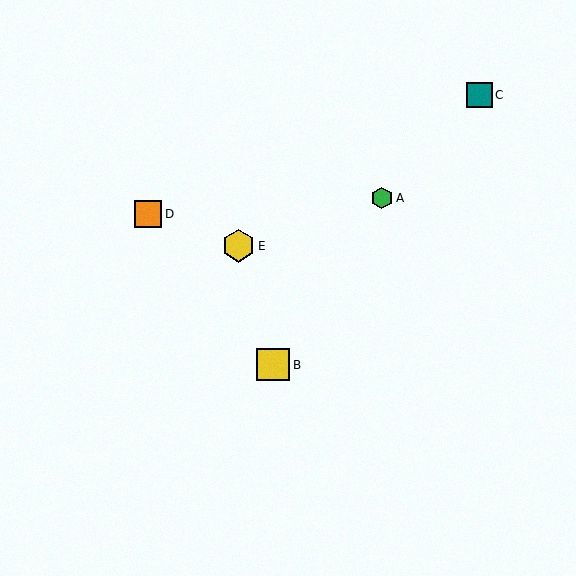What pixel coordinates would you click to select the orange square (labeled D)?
Click at (148, 214) to select the orange square D.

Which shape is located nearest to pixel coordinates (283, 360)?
The yellow square (labeled B) at (273, 365) is nearest to that location.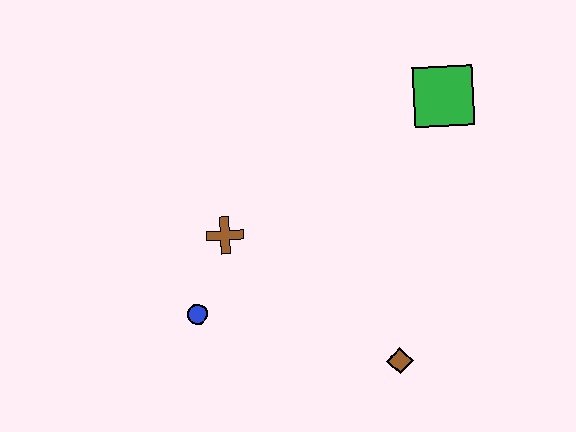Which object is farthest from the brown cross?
The green square is farthest from the brown cross.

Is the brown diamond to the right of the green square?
No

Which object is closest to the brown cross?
The blue circle is closest to the brown cross.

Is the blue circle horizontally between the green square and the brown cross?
No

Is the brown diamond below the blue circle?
Yes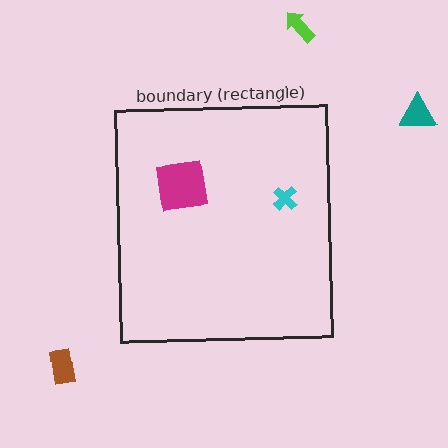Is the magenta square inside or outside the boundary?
Inside.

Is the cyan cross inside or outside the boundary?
Inside.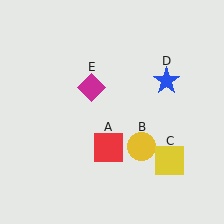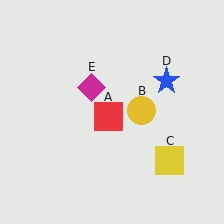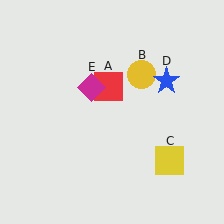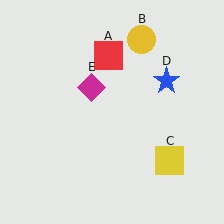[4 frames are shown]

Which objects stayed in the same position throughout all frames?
Yellow square (object C) and blue star (object D) and magenta diamond (object E) remained stationary.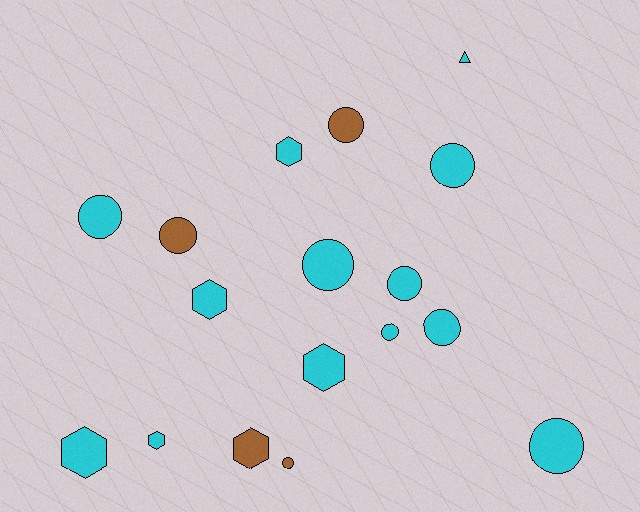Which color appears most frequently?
Cyan, with 13 objects.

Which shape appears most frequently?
Circle, with 10 objects.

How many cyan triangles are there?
There is 1 cyan triangle.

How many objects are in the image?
There are 17 objects.